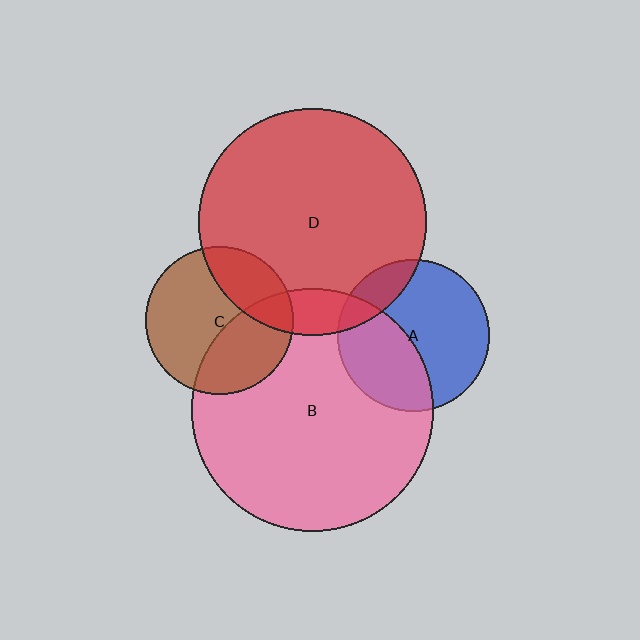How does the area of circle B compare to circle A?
Approximately 2.5 times.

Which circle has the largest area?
Circle B (pink).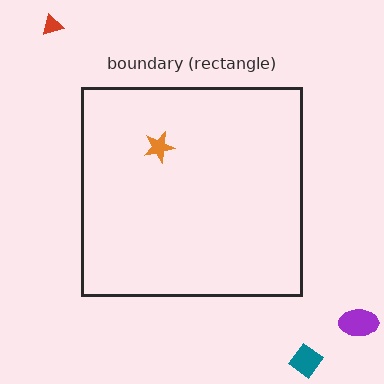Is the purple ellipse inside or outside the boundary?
Outside.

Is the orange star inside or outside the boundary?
Inside.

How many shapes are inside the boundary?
1 inside, 3 outside.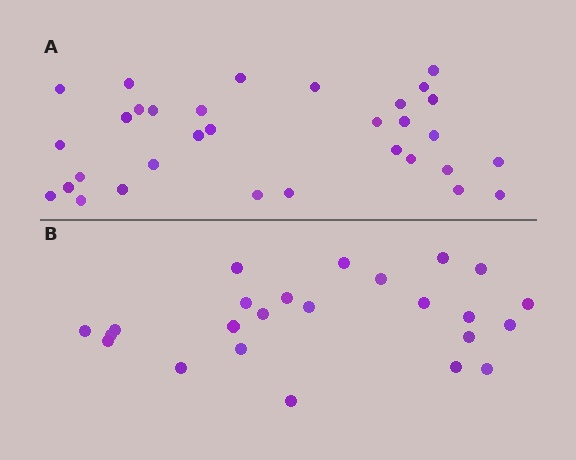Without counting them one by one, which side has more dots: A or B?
Region A (the top region) has more dots.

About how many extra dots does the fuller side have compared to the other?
Region A has roughly 8 or so more dots than region B.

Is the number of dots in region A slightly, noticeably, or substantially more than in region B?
Region A has noticeably more, but not dramatically so. The ratio is roughly 1.3 to 1.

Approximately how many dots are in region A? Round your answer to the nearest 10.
About 30 dots. (The exact count is 32, which rounds to 30.)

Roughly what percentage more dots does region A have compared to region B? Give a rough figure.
About 35% more.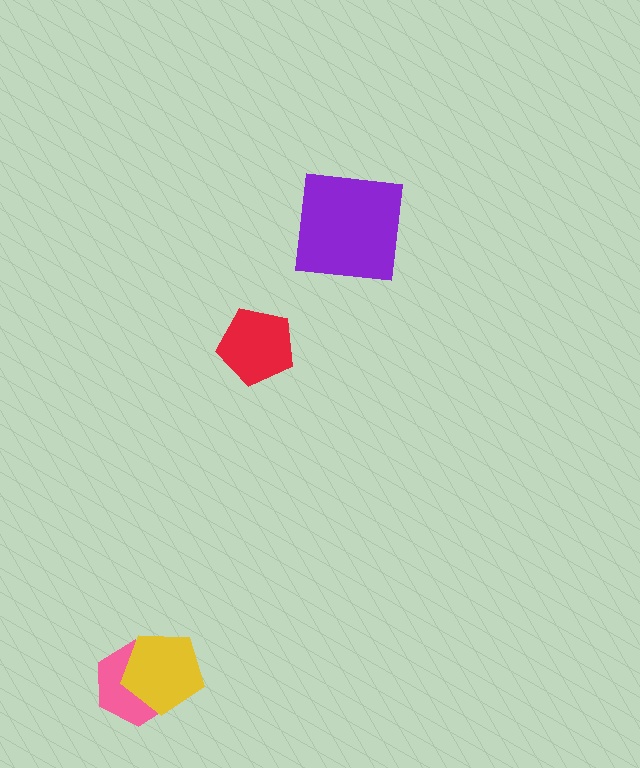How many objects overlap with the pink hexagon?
1 object overlaps with the pink hexagon.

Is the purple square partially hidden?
No, no other shape covers it.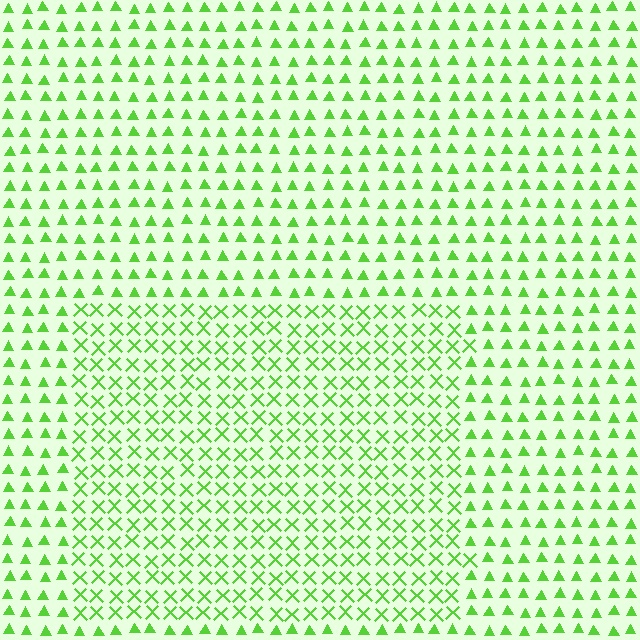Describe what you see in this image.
The image is filled with small lime elements arranged in a uniform grid. A rectangle-shaped region contains X marks, while the surrounding area contains triangles. The boundary is defined purely by the change in element shape.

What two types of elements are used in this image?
The image uses X marks inside the rectangle region and triangles outside it.